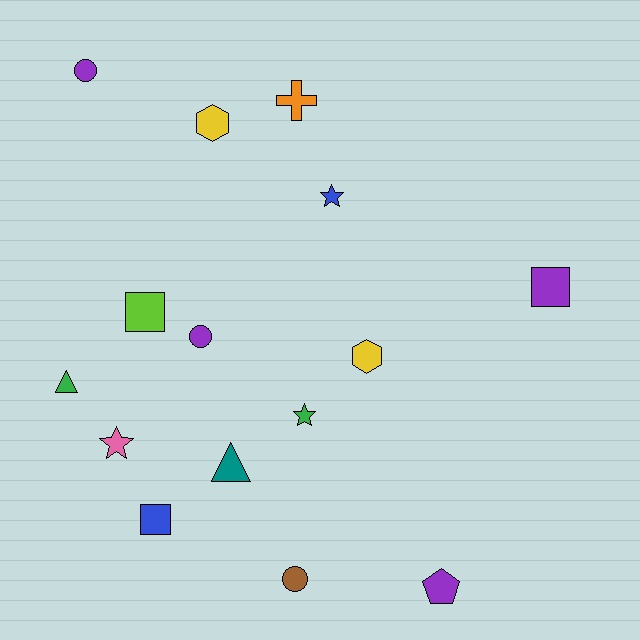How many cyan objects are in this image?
There are no cyan objects.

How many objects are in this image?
There are 15 objects.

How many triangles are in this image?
There are 2 triangles.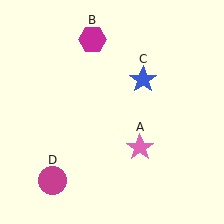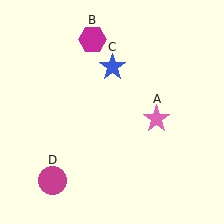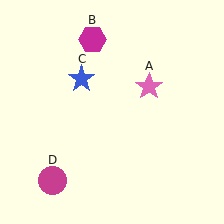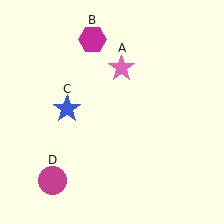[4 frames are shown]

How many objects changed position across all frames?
2 objects changed position: pink star (object A), blue star (object C).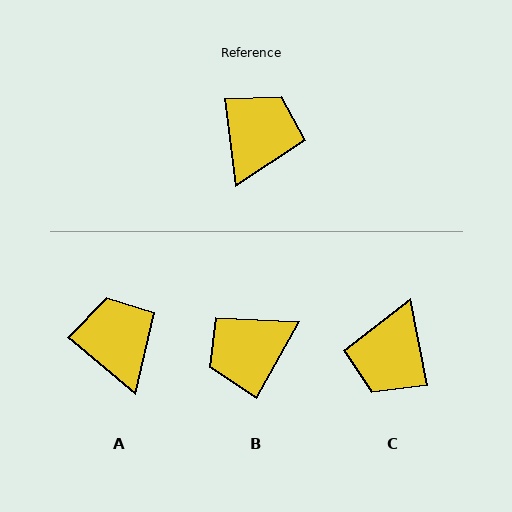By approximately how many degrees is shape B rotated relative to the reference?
Approximately 144 degrees counter-clockwise.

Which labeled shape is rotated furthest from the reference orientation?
C, about 175 degrees away.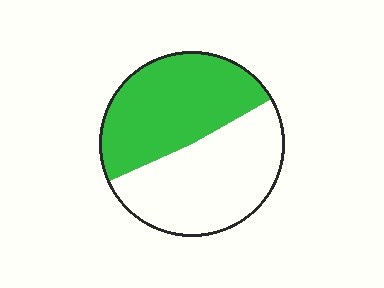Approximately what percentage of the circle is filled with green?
Approximately 50%.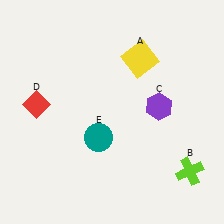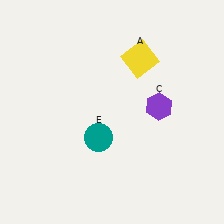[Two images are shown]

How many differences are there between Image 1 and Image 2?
There are 2 differences between the two images.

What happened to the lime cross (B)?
The lime cross (B) was removed in Image 2. It was in the bottom-right area of Image 1.